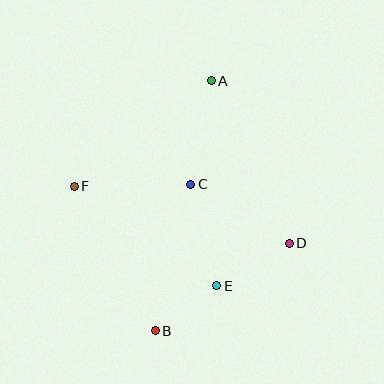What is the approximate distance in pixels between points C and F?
The distance between C and F is approximately 116 pixels.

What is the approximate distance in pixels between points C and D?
The distance between C and D is approximately 115 pixels.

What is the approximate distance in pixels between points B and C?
The distance between B and C is approximately 151 pixels.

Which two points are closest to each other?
Points B and E are closest to each other.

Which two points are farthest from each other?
Points A and B are farthest from each other.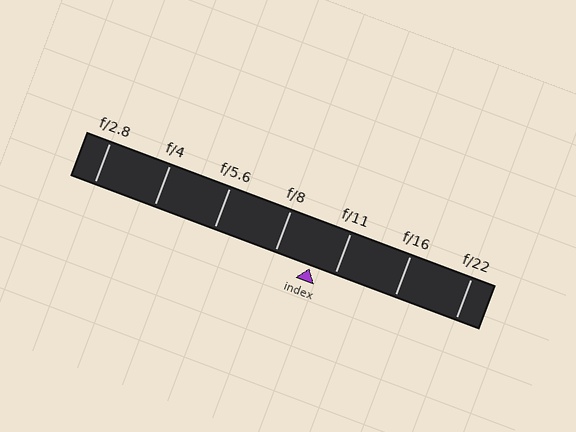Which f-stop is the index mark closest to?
The index mark is closest to f/11.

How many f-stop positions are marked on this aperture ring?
There are 7 f-stop positions marked.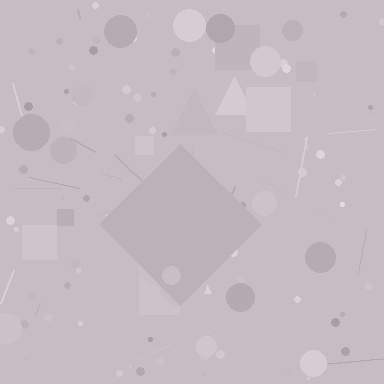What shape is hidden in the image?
A diamond is hidden in the image.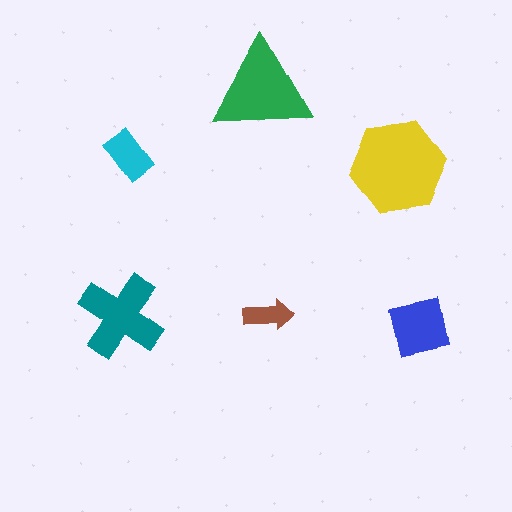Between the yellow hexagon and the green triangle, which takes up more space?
The yellow hexagon.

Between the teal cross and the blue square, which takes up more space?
The teal cross.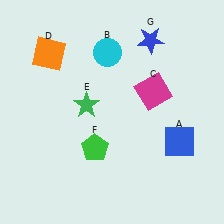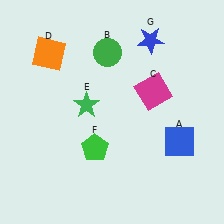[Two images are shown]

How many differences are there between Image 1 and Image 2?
There is 1 difference between the two images.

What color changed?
The circle (B) changed from cyan in Image 1 to green in Image 2.